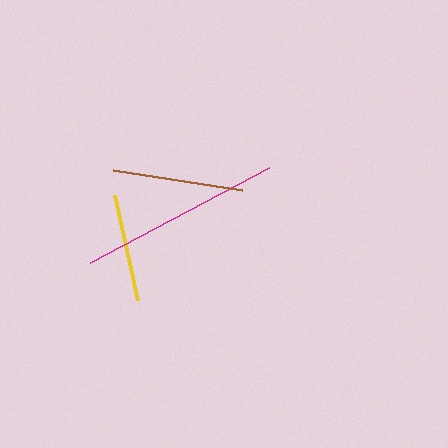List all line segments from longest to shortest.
From longest to shortest: magenta, brown, yellow.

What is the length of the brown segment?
The brown segment is approximately 130 pixels long.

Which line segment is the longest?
The magenta line is the longest at approximately 202 pixels.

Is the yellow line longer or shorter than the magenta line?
The magenta line is longer than the yellow line.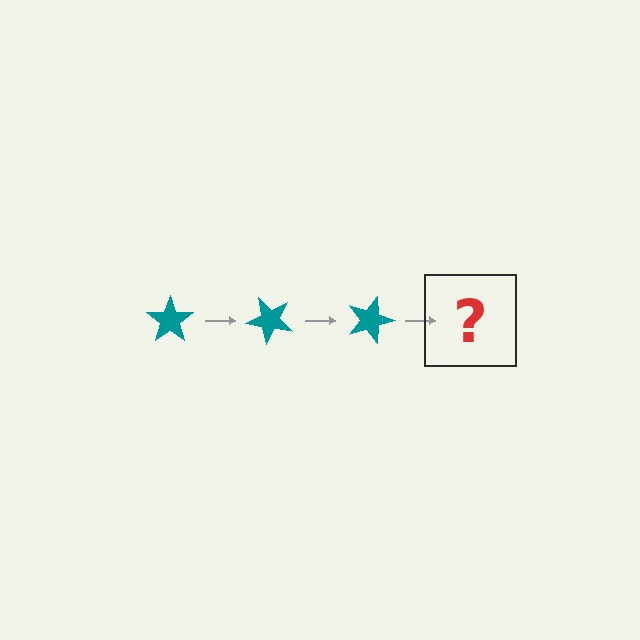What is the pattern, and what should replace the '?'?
The pattern is that the star rotates 45 degrees each step. The '?' should be a teal star rotated 135 degrees.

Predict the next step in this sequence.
The next step is a teal star rotated 135 degrees.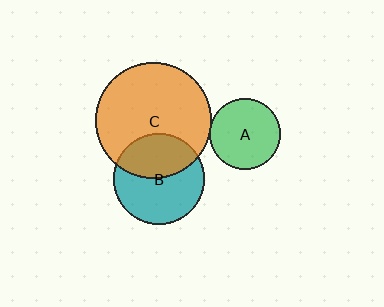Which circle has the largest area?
Circle C (orange).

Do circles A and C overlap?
Yes.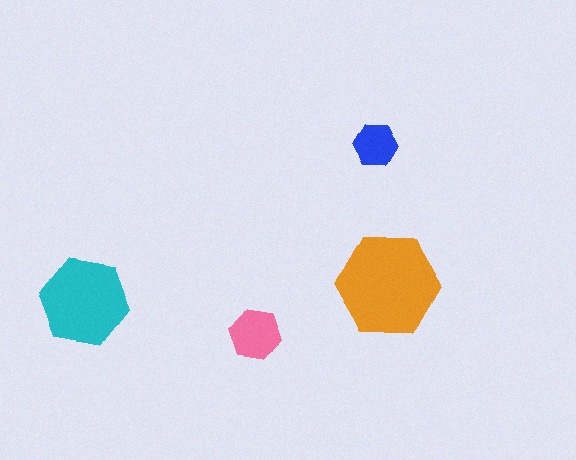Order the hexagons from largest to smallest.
the orange one, the cyan one, the pink one, the blue one.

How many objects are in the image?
There are 4 objects in the image.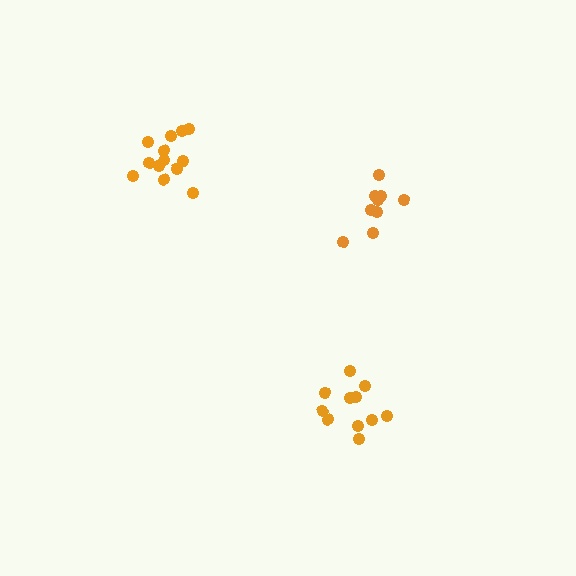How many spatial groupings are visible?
There are 3 spatial groupings.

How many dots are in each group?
Group 1: 9 dots, Group 2: 13 dots, Group 3: 11 dots (33 total).